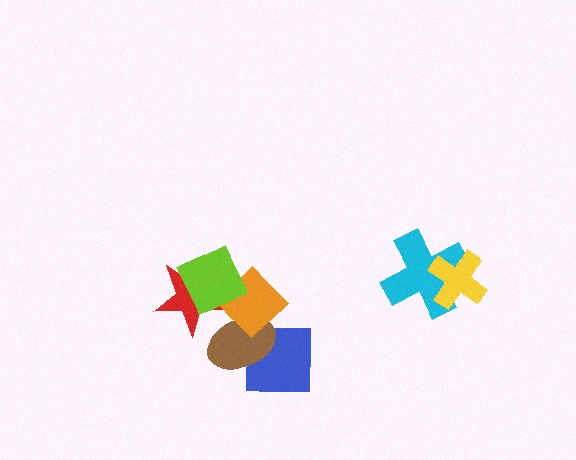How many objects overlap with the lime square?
2 objects overlap with the lime square.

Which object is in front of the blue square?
The brown ellipse is in front of the blue square.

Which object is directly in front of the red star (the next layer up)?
The orange diamond is directly in front of the red star.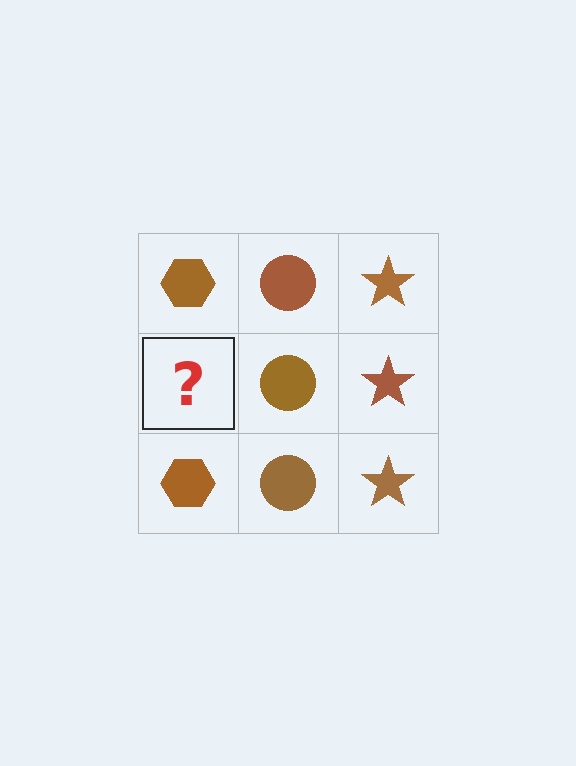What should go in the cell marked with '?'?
The missing cell should contain a brown hexagon.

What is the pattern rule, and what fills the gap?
The rule is that each column has a consistent shape. The gap should be filled with a brown hexagon.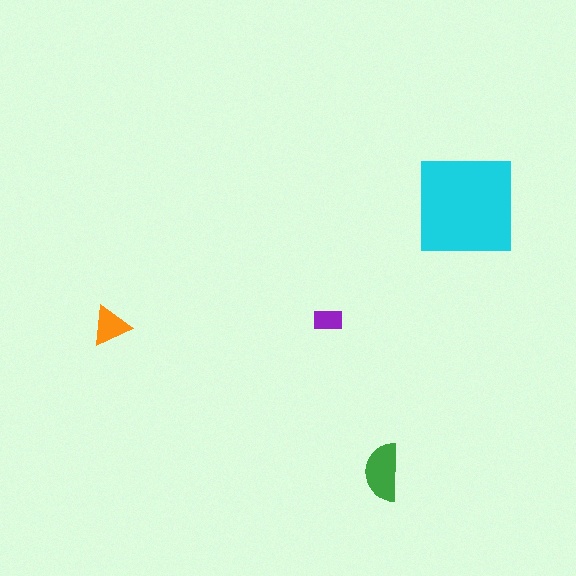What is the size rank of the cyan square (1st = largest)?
1st.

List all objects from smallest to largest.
The purple rectangle, the orange triangle, the green semicircle, the cyan square.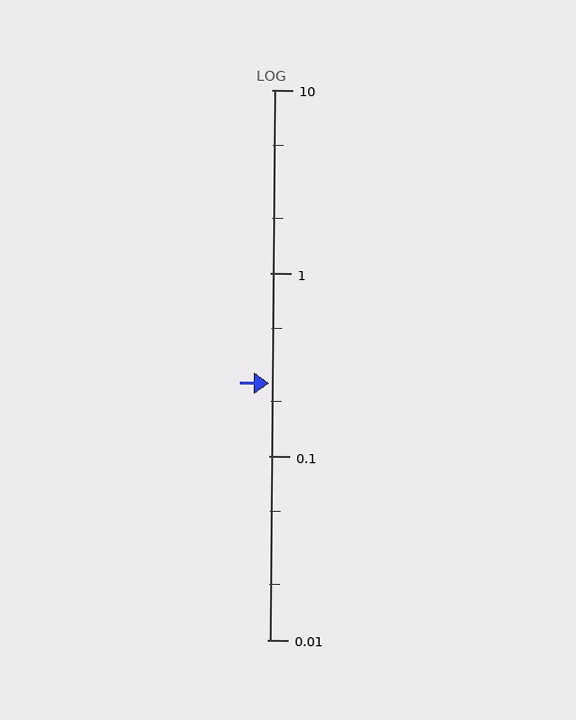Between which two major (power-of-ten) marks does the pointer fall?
The pointer is between 0.1 and 1.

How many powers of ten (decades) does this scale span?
The scale spans 3 decades, from 0.01 to 10.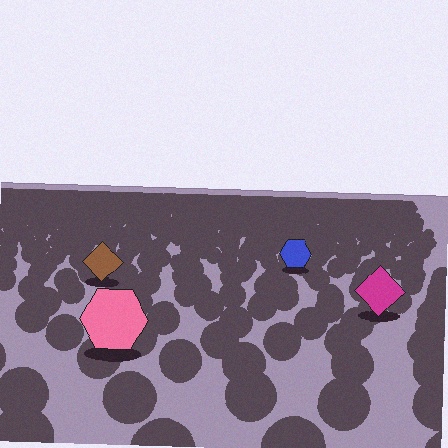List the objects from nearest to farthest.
From nearest to farthest: the pink hexagon, the magenta diamond, the brown diamond, the blue hexagon.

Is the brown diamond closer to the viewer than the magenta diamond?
No. The magenta diamond is closer — you can tell from the texture gradient: the ground texture is coarser near it.